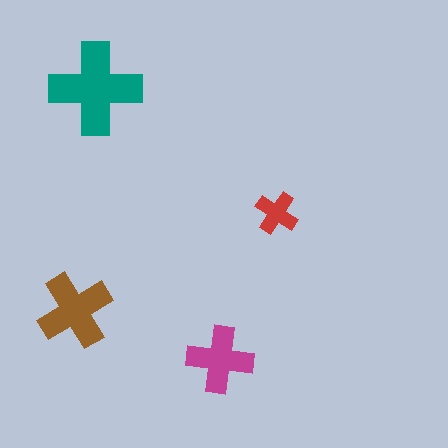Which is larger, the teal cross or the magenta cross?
The teal one.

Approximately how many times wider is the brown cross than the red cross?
About 2 times wider.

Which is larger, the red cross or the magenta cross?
The magenta one.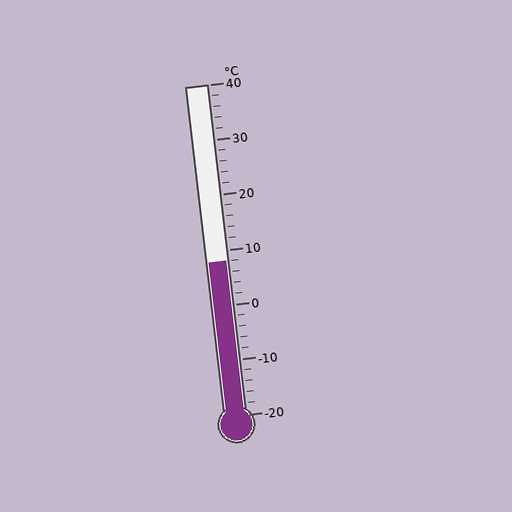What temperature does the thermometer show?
The thermometer shows approximately 8°C.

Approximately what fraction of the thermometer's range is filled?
The thermometer is filled to approximately 45% of its range.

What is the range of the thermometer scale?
The thermometer scale ranges from -20°C to 40°C.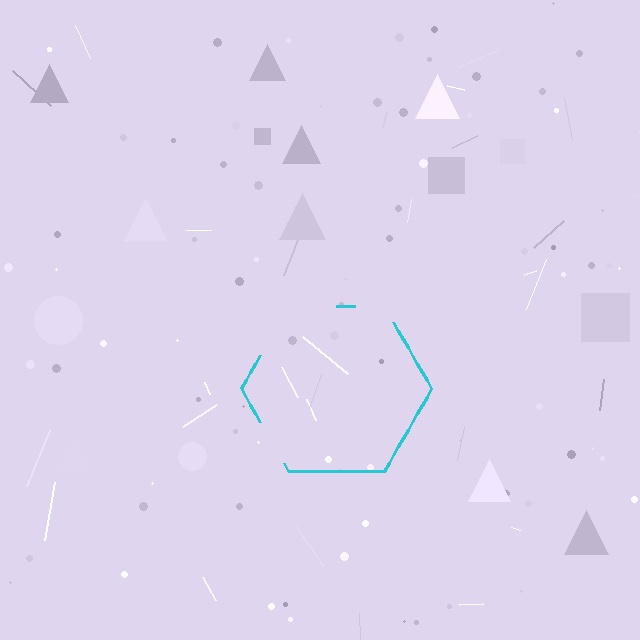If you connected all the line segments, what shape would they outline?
They would outline a hexagon.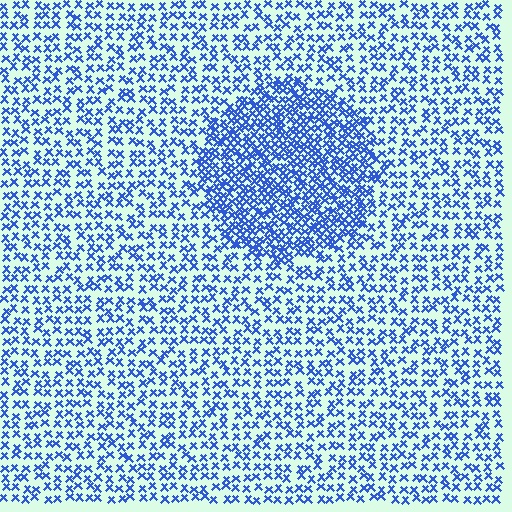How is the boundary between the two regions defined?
The boundary is defined by a change in element density (approximately 2.0x ratio). All elements are the same color, size, and shape.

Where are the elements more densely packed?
The elements are more densely packed inside the circle boundary.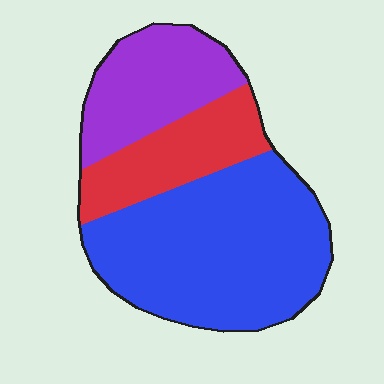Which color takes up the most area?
Blue, at roughly 55%.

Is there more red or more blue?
Blue.